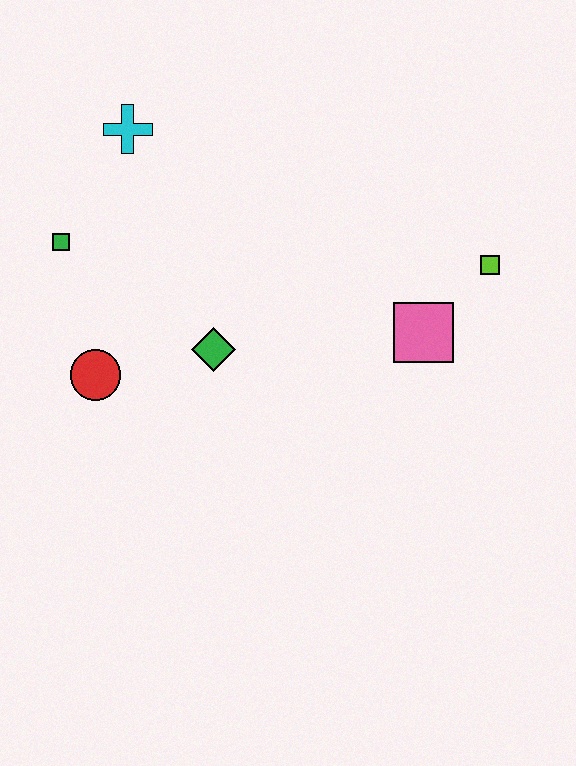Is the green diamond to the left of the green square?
No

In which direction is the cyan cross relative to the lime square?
The cyan cross is to the left of the lime square.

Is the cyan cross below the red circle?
No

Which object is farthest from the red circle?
The lime square is farthest from the red circle.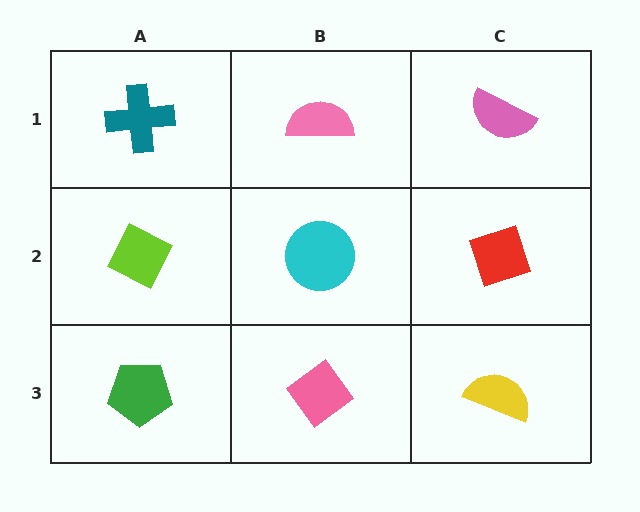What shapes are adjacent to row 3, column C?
A red diamond (row 2, column C), a pink diamond (row 3, column B).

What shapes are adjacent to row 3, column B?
A cyan circle (row 2, column B), a green pentagon (row 3, column A), a yellow semicircle (row 3, column C).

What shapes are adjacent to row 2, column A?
A teal cross (row 1, column A), a green pentagon (row 3, column A), a cyan circle (row 2, column B).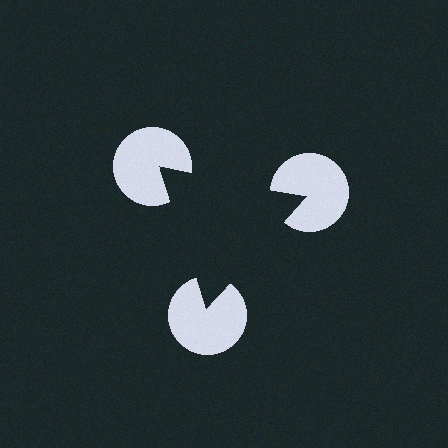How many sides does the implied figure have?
3 sides.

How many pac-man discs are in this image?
There are 3 — one at each vertex of the illusory triangle.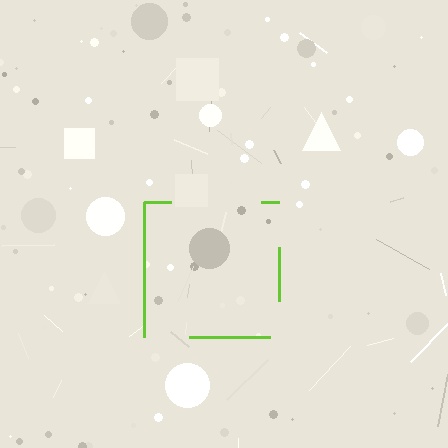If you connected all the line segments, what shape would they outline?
They would outline a square.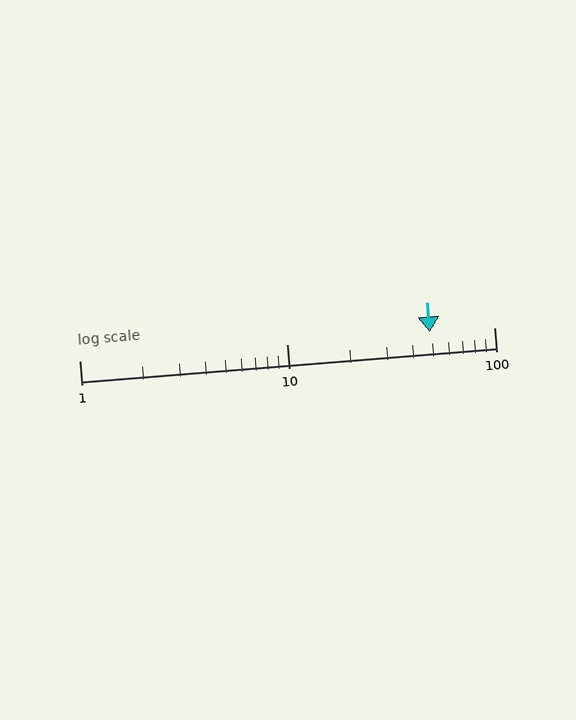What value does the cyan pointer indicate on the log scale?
The pointer indicates approximately 49.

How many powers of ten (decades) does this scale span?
The scale spans 2 decades, from 1 to 100.